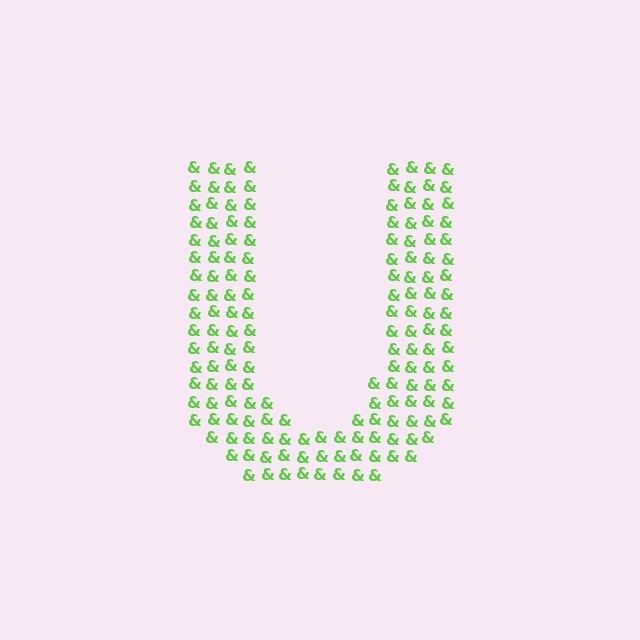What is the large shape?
The large shape is the letter U.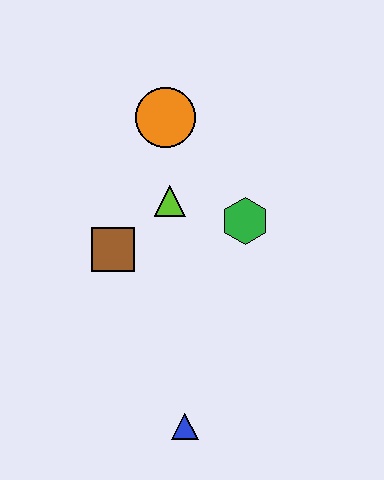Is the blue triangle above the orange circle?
No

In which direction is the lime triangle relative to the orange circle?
The lime triangle is below the orange circle.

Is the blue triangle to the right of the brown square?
Yes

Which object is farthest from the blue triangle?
The orange circle is farthest from the blue triangle.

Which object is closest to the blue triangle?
The brown square is closest to the blue triangle.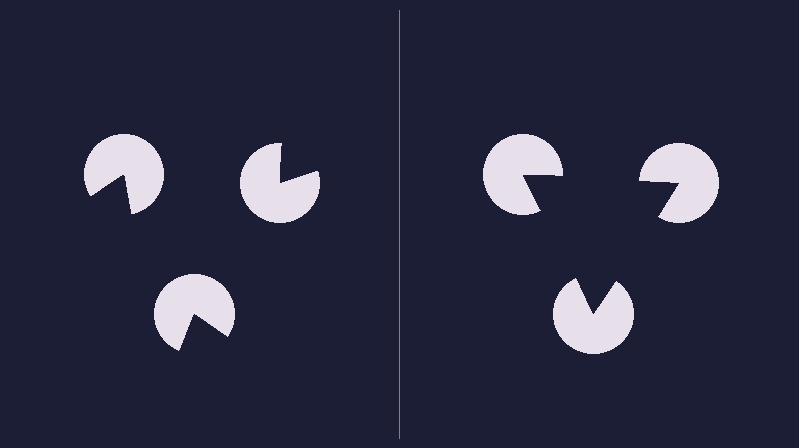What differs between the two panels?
The pac-man discs are positioned identically on both sides; only the wedge orientations differ. On the right they align to a triangle; on the left they are misaligned.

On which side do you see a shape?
An illusory triangle appears on the right side. On the left side the wedge cuts are rotated, so no coherent shape forms.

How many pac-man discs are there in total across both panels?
6 — 3 on each side.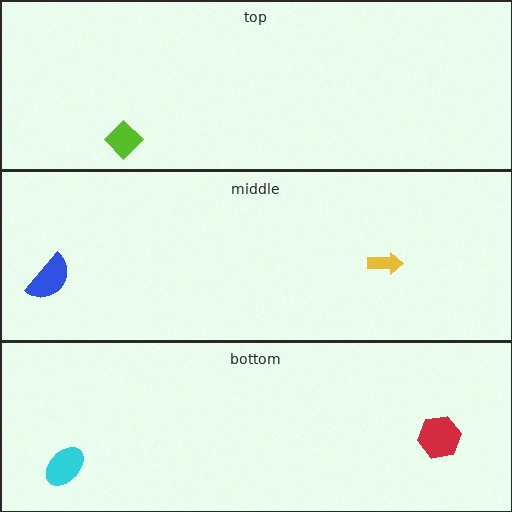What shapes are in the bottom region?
The cyan ellipse, the red hexagon.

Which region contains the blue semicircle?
The middle region.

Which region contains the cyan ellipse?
The bottom region.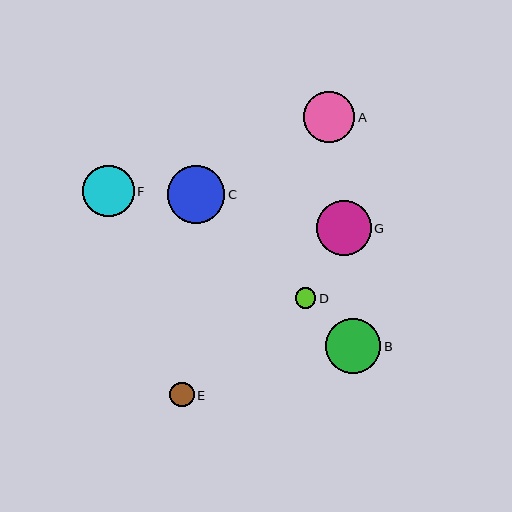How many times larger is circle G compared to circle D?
Circle G is approximately 2.7 times the size of circle D.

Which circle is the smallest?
Circle D is the smallest with a size of approximately 20 pixels.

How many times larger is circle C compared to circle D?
Circle C is approximately 2.8 times the size of circle D.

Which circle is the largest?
Circle C is the largest with a size of approximately 58 pixels.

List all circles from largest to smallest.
From largest to smallest: C, B, G, F, A, E, D.